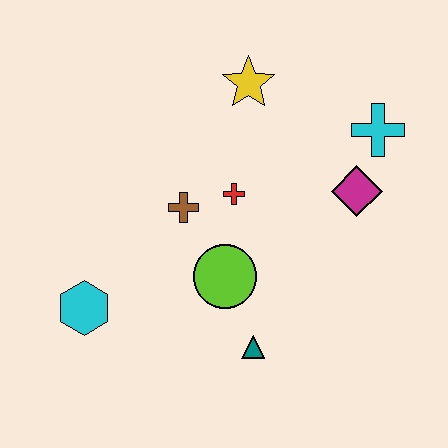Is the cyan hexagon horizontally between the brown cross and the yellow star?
No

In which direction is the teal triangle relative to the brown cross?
The teal triangle is below the brown cross.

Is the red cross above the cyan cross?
No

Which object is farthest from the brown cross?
The cyan cross is farthest from the brown cross.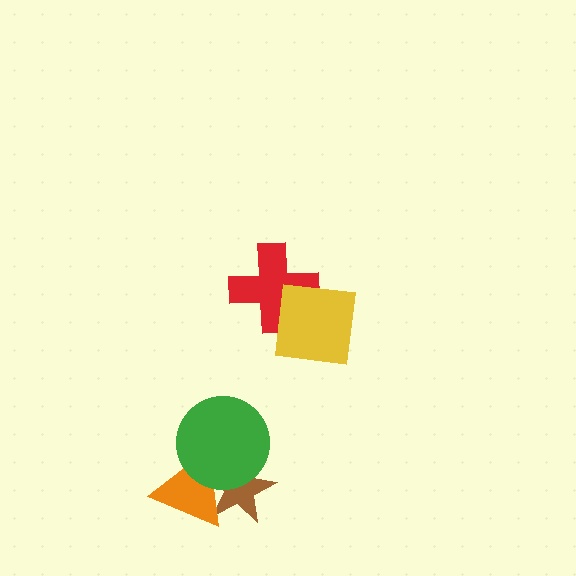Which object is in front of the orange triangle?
The green circle is in front of the orange triangle.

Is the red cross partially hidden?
Yes, it is partially covered by another shape.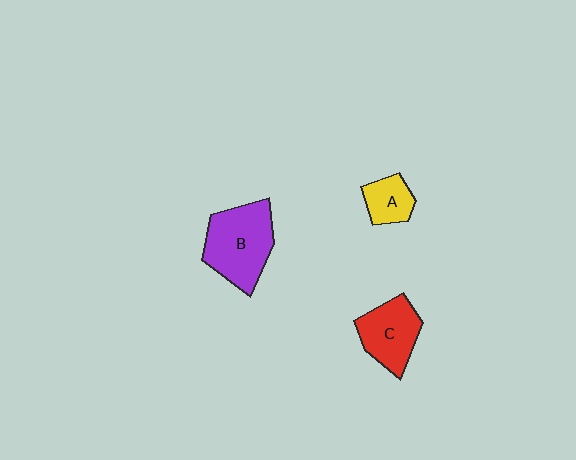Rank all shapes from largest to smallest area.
From largest to smallest: B (purple), C (red), A (yellow).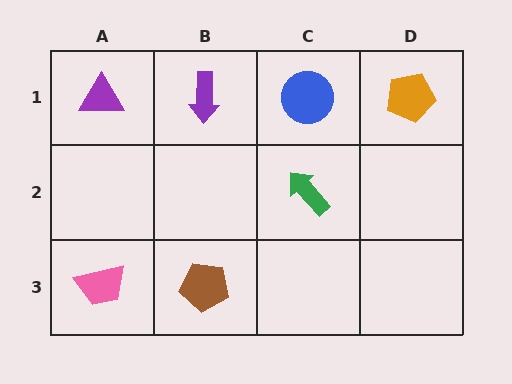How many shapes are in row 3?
2 shapes.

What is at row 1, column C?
A blue circle.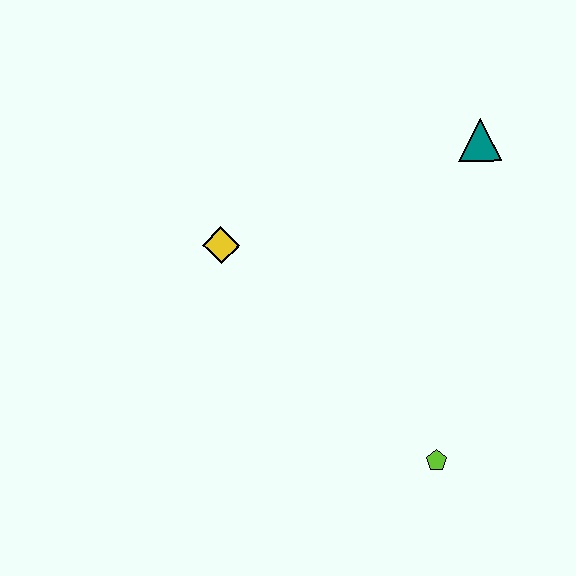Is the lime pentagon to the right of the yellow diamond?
Yes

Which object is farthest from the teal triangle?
The lime pentagon is farthest from the teal triangle.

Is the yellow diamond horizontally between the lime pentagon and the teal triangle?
No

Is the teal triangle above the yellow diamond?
Yes